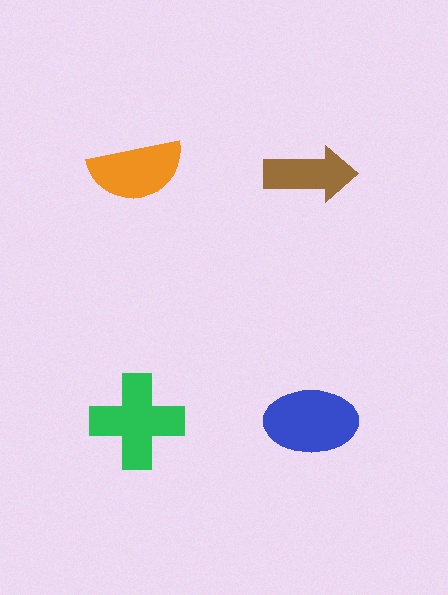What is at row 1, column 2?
A brown arrow.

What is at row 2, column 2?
A blue ellipse.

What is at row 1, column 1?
An orange semicircle.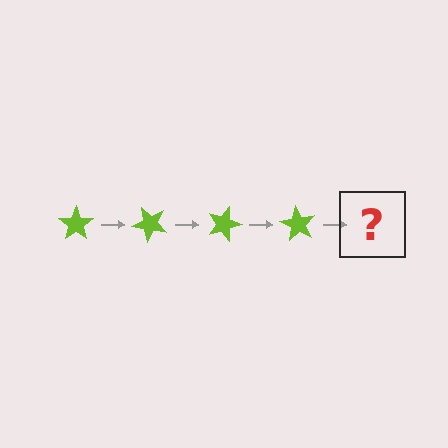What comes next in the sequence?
The next element should be a lime star rotated 180 degrees.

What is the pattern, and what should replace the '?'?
The pattern is that the star rotates 45 degrees each step. The '?' should be a lime star rotated 180 degrees.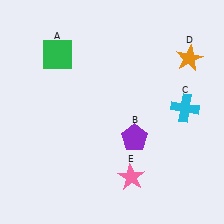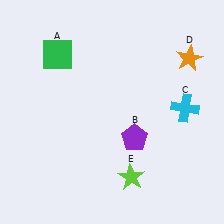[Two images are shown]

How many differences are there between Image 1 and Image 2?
There is 1 difference between the two images.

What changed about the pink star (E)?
In Image 1, E is pink. In Image 2, it changed to lime.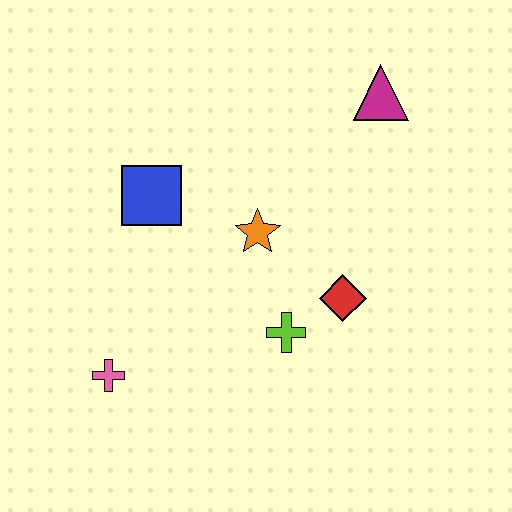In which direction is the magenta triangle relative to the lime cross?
The magenta triangle is above the lime cross.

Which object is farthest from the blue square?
The magenta triangle is farthest from the blue square.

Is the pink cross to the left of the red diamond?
Yes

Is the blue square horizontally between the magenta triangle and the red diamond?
No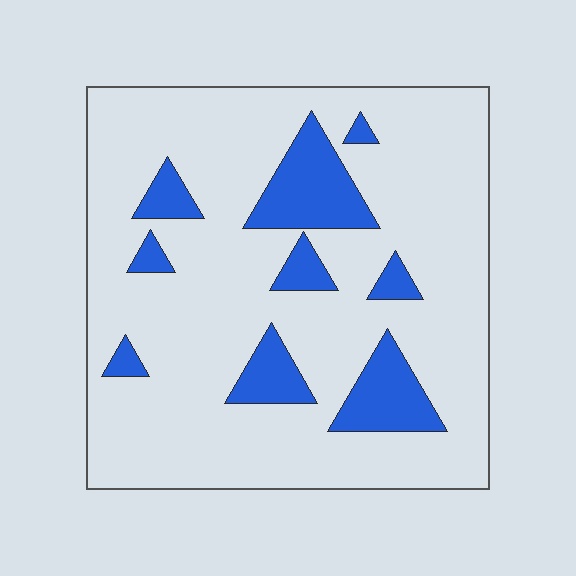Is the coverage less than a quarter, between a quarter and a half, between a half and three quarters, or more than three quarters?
Less than a quarter.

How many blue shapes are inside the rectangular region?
9.